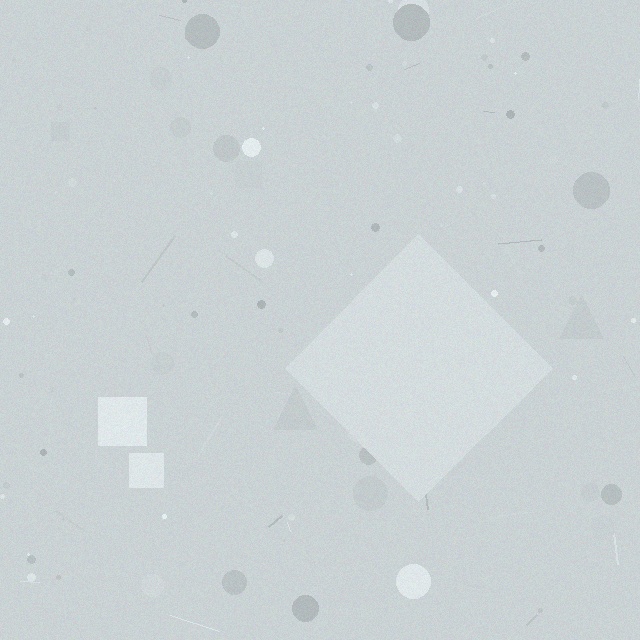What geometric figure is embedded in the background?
A diamond is embedded in the background.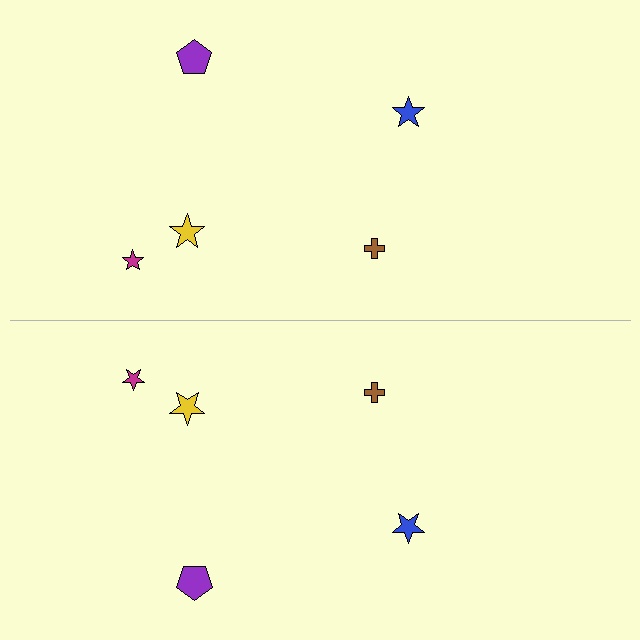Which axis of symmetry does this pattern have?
The pattern has a horizontal axis of symmetry running through the center of the image.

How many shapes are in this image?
There are 10 shapes in this image.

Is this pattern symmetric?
Yes, this pattern has bilateral (reflection) symmetry.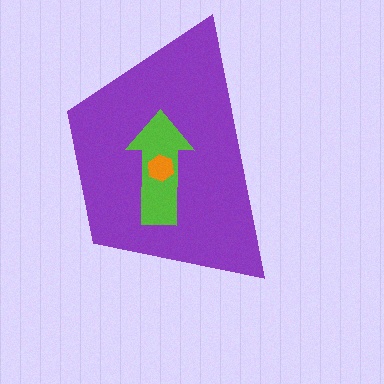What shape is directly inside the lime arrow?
The orange hexagon.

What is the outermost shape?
The purple trapezoid.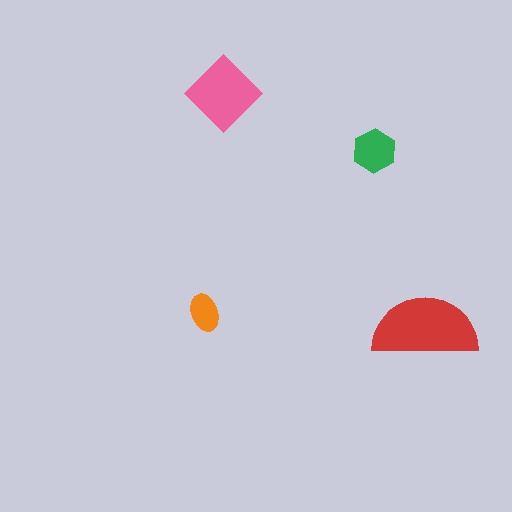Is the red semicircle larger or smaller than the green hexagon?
Larger.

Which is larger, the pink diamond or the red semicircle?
The red semicircle.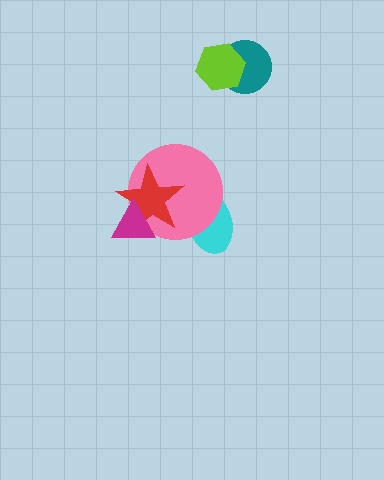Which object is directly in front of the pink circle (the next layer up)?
The red star is directly in front of the pink circle.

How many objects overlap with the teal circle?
1 object overlaps with the teal circle.